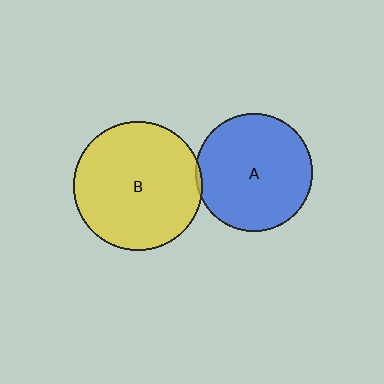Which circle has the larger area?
Circle B (yellow).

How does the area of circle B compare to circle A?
Approximately 1.2 times.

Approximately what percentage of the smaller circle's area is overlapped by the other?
Approximately 5%.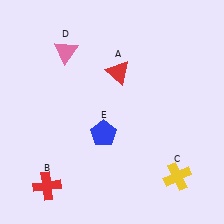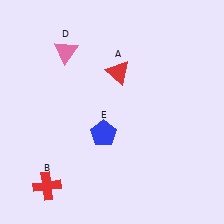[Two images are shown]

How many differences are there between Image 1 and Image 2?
There is 1 difference between the two images.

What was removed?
The yellow cross (C) was removed in Image 2.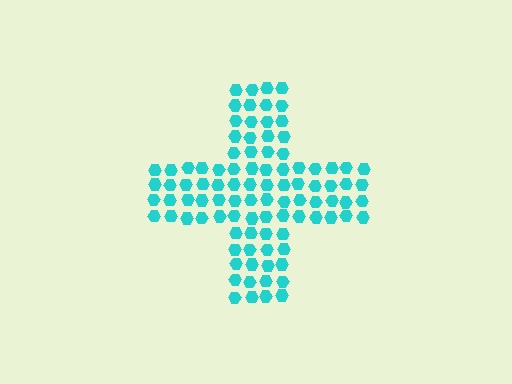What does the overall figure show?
The overall figure shows a cross.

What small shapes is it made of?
It is made of small hexagons.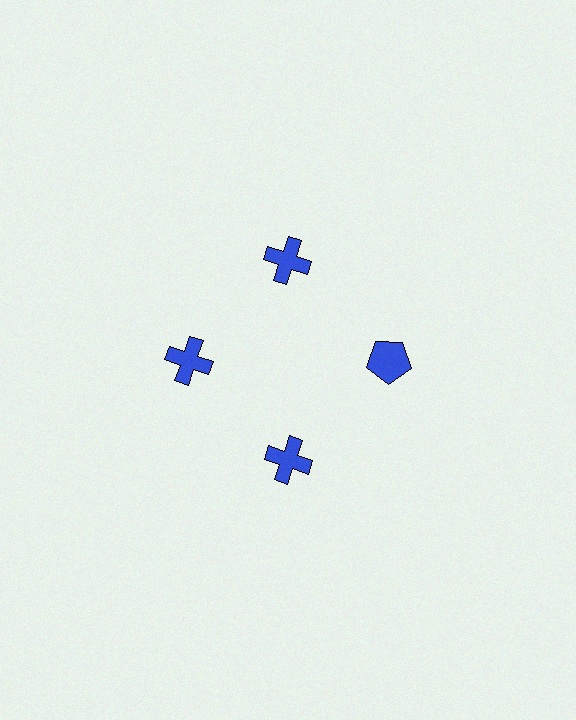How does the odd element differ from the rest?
It has a different shape: pentagon instead of cross.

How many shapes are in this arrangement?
There are 4 shapes arranged in a ring pattern.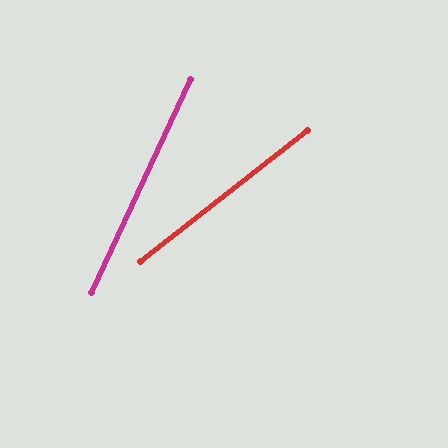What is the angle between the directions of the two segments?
Approximately 27 degrees.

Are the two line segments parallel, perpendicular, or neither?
Neither parallel nor perpendicular — they differ by about 27°.